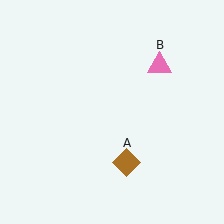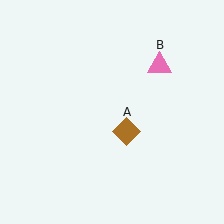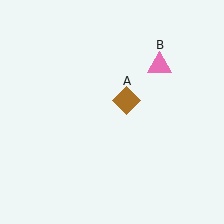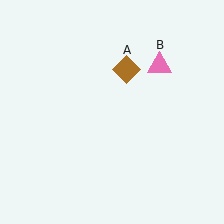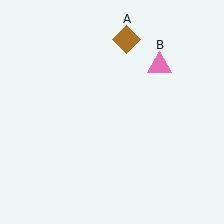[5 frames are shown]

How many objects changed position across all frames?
1 object changed position: brown diamond (object A).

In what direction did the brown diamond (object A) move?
The brown diamond (object A) moved up.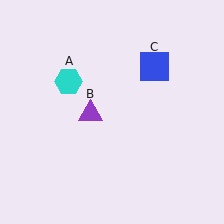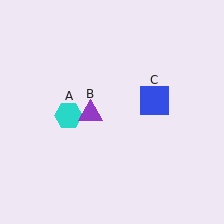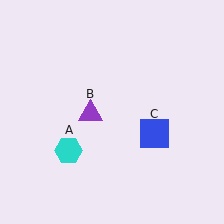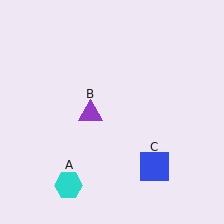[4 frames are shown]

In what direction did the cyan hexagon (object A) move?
The cyan hexagon (object A) moved down.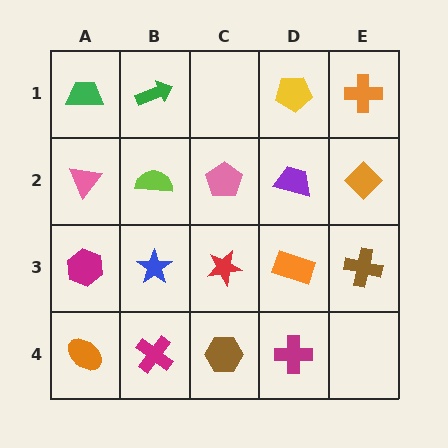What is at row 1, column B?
A green arrow.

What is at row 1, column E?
An orange cross.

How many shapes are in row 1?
4 shapes.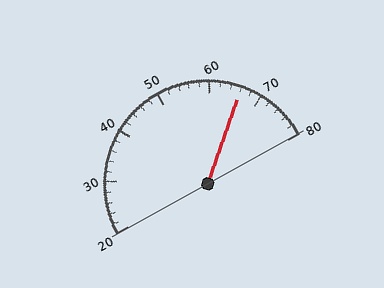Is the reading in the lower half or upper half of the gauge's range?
The reading is in the upper half of the range (20 to 80).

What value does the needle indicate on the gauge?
The needle indicates approximately 66.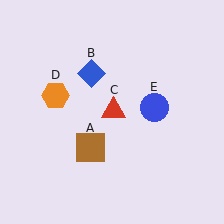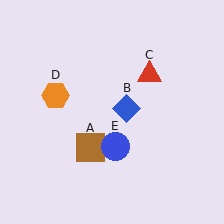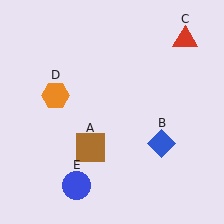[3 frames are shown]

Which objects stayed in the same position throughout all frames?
Brown square (object A) and orange hexagon (object D) remained stationary.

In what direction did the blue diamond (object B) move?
The blue diamond (object B) moved down and to the right.